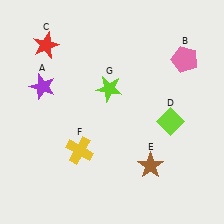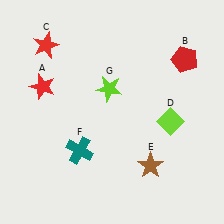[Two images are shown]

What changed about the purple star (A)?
In Image 1, A is purple. In Image 2, it changed to red.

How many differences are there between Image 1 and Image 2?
There are 3 differences between the two images.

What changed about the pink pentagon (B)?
In Image 1, B is pink. In Image 2, it changed to red.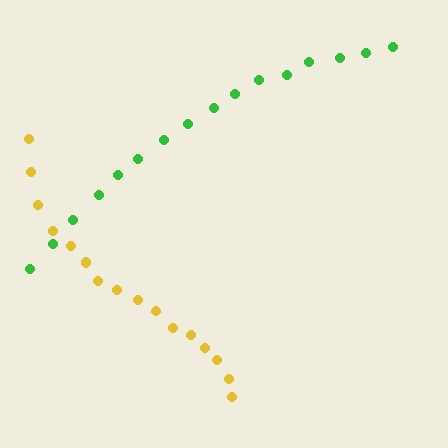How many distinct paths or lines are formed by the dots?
There are 2 distinct paths.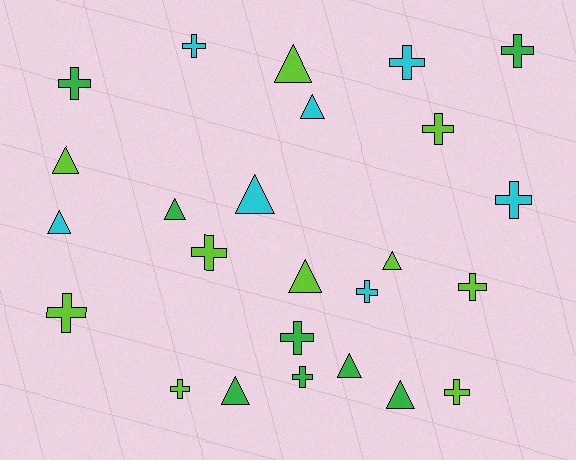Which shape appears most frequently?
Cross, with 14 objects.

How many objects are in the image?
There are 25 objects.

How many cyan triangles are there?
There are 3 cyan triangles.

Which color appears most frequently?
Lime, with 10 objects.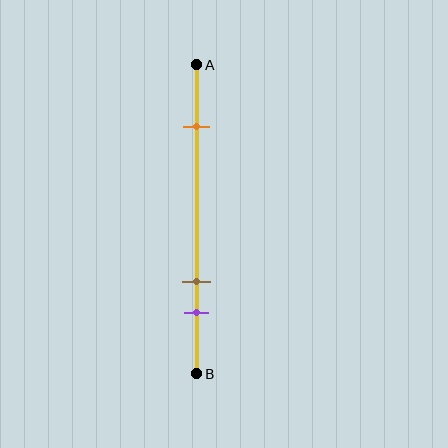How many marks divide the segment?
There are 3 marks dividing the segment.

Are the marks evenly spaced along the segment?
No, the marks are not evenly spaced.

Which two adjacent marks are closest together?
The brown and purple marks are the closest adjacent pair.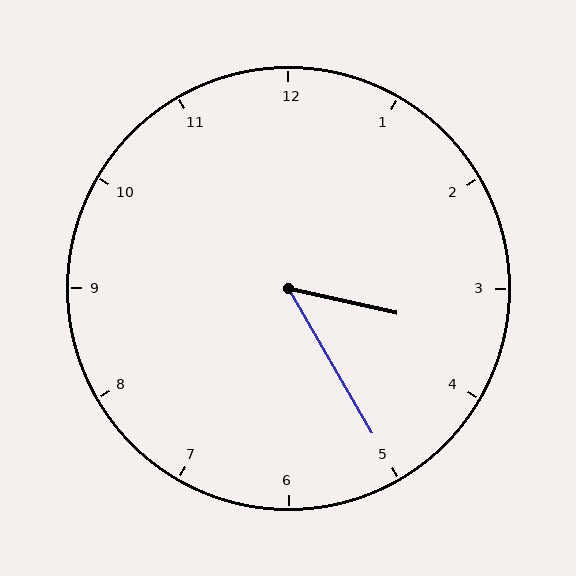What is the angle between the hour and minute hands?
Approximately 48 degrees.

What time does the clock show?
3:25.